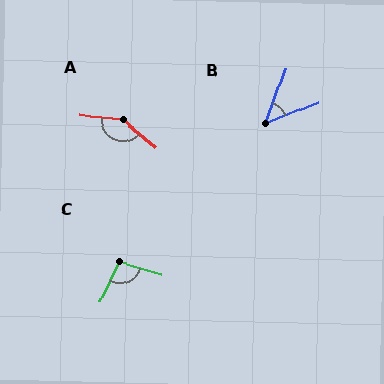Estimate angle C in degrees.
Approximately 98 degrees.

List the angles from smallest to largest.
B (48°), C (98°), A (144°).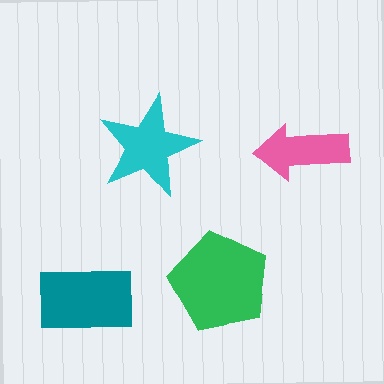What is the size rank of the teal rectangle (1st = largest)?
2nd.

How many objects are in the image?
There are 4 objects in the image.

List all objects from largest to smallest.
The green pentagon, the teal rectangle, the cyan star, the pink arrow.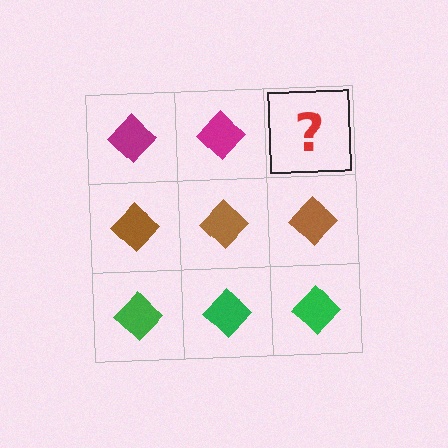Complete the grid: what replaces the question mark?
The question mark should be replaced with a magenta diamond.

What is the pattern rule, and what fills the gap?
The rule is that each row has a consistent color. The gap should be filled with a magenta diamond.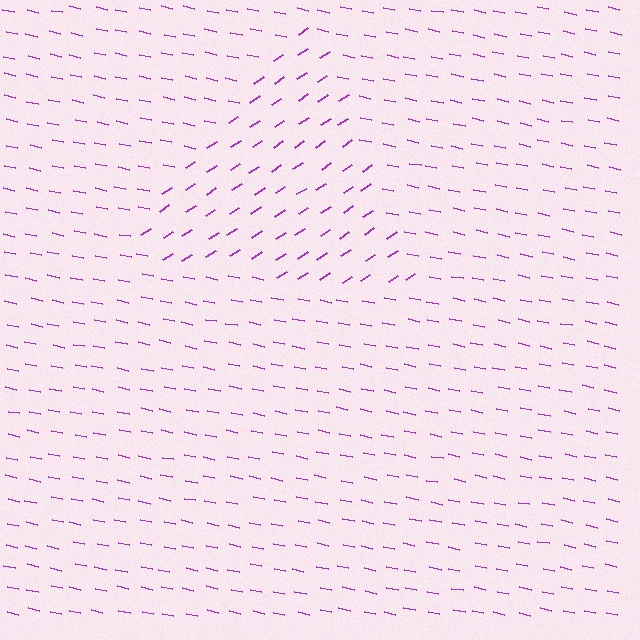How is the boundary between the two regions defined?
The boundary is defined purely by a change in line orientation (approximately 45 degrees difference). All lines are the same color and thickness.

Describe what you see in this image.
The image is filled with small purple line segments. A triangle region in the image has lines oriented differently from the surrounding lines, creating a visible texture boundary.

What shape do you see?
I see a triangle.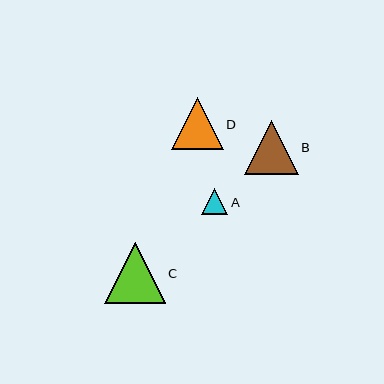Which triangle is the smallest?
Triangle A is the smallest with a size of approximately 26 pixels.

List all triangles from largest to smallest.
From largest to smallest: C, B, D, A.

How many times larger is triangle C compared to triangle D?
Triangle C is approximately 1.2 times the size of triangle D.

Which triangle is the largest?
Triangle C is the largest with a size of approximately 60 pixels.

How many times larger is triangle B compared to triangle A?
Triangle B is approximately 2.1 times the size of triangle A.